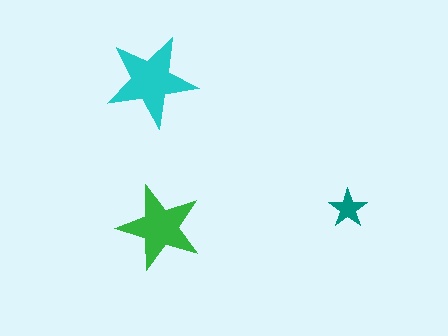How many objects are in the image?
There are 3 objects in the image.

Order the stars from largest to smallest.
the cyan one, the green one, the teal one.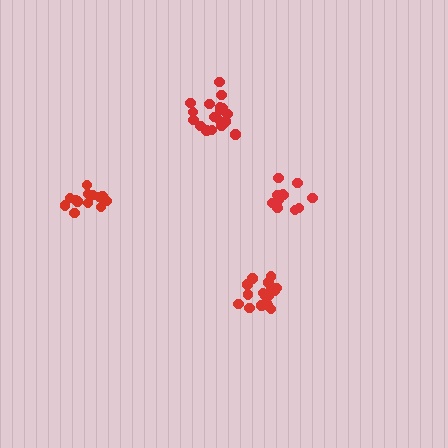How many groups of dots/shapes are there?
There are 4 groups.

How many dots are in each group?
Group 1: 13 dots, Group 2: 18 dots, Group 3: 17 dots, Group 4: 14 dots (62 total).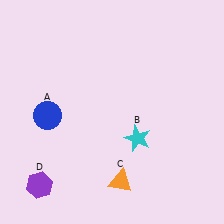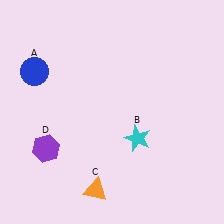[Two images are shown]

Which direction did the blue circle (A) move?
The blue circle (A) moved up.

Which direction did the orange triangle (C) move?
The orange triangle (C) moved left.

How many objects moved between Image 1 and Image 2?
3 objects moved between the two images.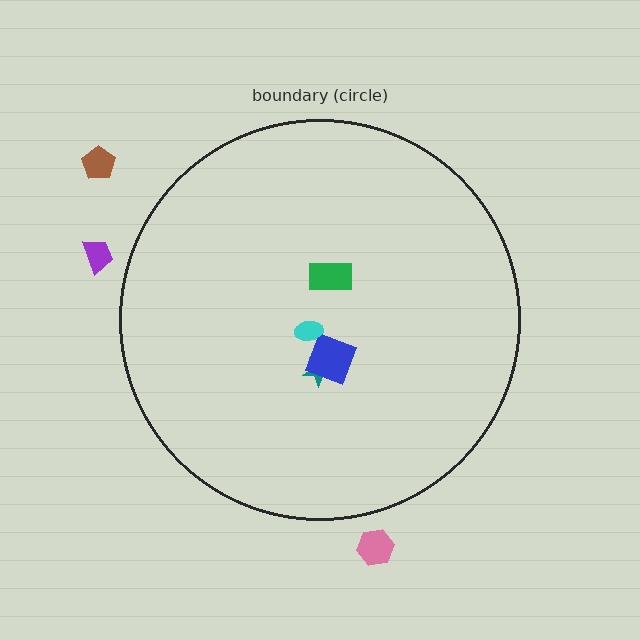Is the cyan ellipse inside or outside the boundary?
Inside.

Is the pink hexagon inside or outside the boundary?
Outside.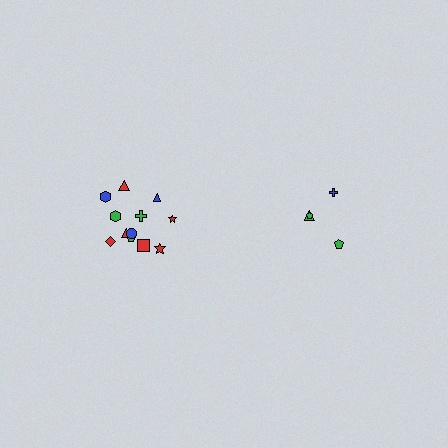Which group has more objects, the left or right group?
The left group.